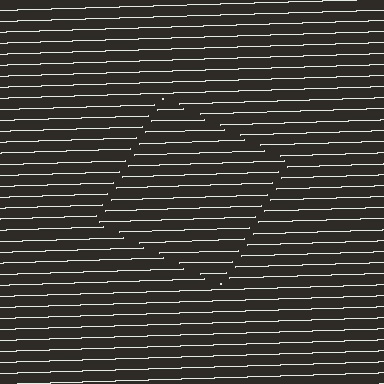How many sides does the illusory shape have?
4 sides — the line-ends trace a square.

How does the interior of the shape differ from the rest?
The interior of the shape contains the same grating, shifted by half a period — the contour is defined by the phase discontinuity where line-ends from the inner and outer gratings abut.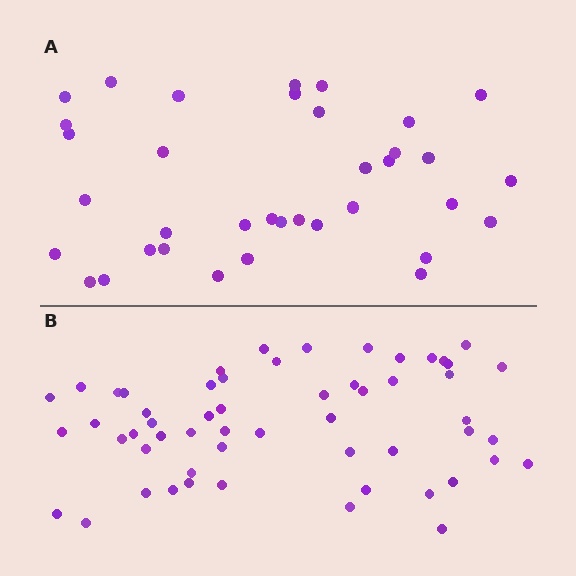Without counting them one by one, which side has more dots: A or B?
Region B (the bottom region) has more dots.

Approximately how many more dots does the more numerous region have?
Region B has approximately 20 more dots than region A.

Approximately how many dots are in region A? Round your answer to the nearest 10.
About 40 dots. (The exact count is 36, which rounds to 40.)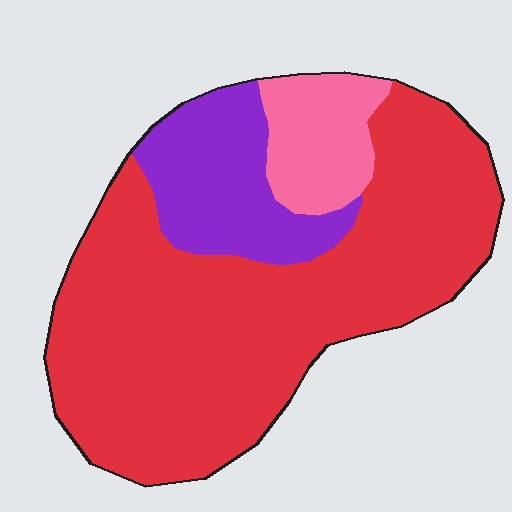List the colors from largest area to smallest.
From largest to smallest: red, purple, pink.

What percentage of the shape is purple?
Purple covers around 20% of the shape.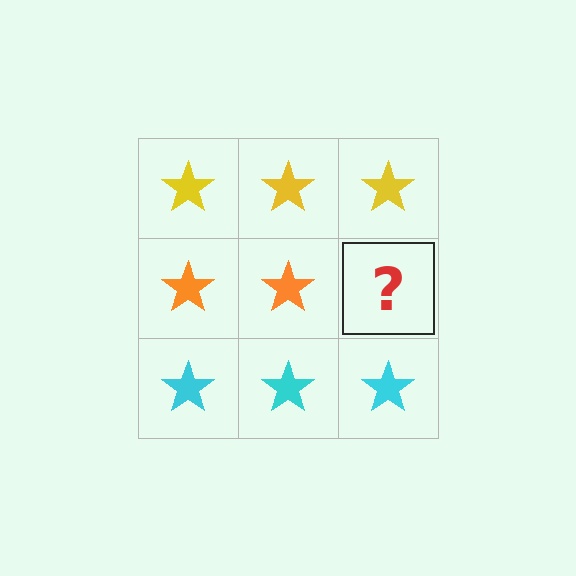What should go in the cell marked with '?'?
The missing cell should contain an orange star.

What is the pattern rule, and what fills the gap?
The rule is that each row has a consistent color. The gap should be filled with an orange star.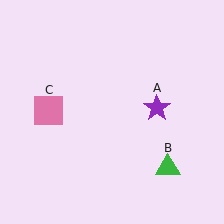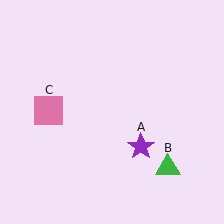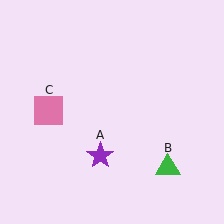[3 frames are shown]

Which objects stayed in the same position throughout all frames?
Green triangle (object B) and pink square (object C) remained stationary.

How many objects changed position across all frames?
1 object changed position: purple star (object A).